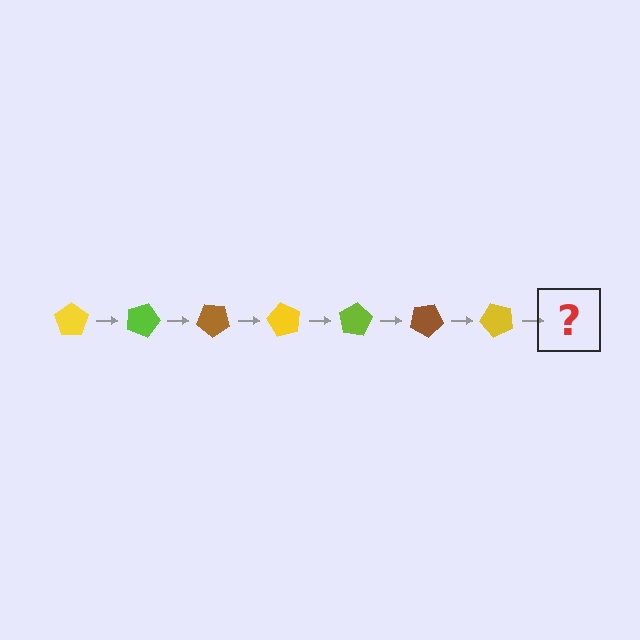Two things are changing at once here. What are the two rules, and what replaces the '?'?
The two rules are that it rotates 20 degrees each step and the color cycles through yellow, lime, and brown. The '?' should be a lime pentagon, rotated 140 degrees from the start.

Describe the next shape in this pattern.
It should be a lime pentagon, rotated 140 degrees from the start.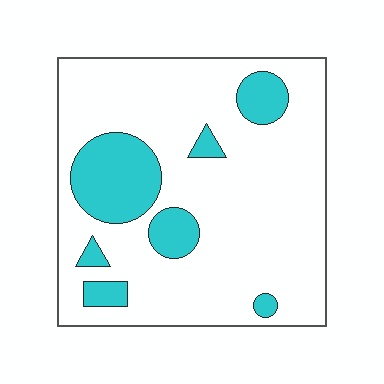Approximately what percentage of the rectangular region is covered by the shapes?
Approximately 20%.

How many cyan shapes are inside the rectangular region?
7.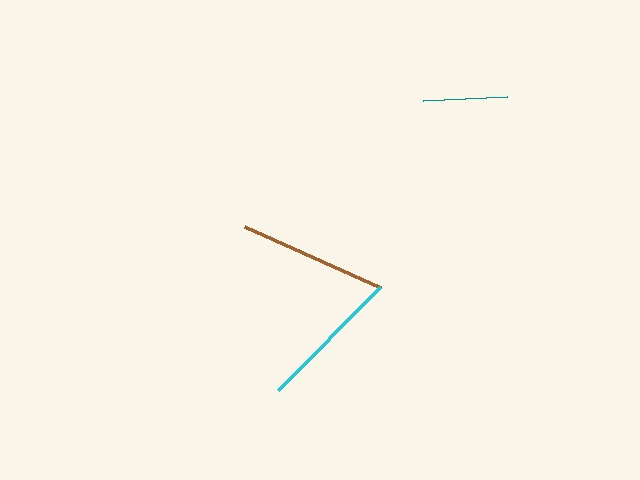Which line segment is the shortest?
The teal line is the shortest at approximately 84 pixels.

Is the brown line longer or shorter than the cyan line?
The brown line is longer than the cyan line.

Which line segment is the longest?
The brown line is the longest at approximately 149 pixels.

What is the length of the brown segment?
The brown segment is approximately 149 pixels long.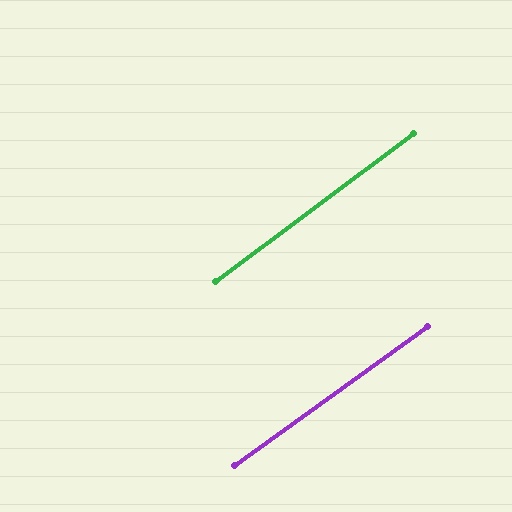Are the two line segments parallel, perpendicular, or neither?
Parallel — their directions differ by only 1.1°.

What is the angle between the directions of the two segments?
Approximately 1 degree.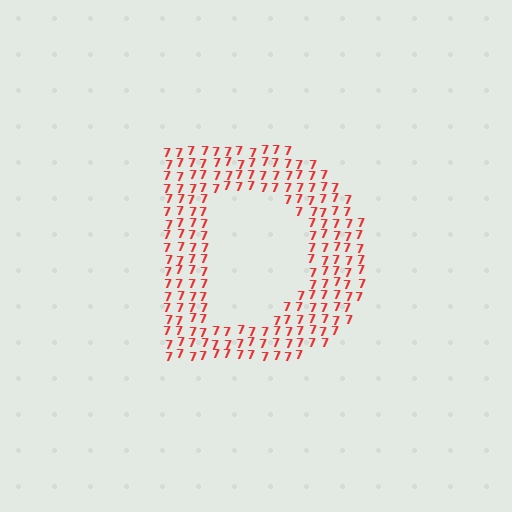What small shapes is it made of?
It is made of small digit 7's.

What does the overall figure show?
The overall figure shows the letter D.